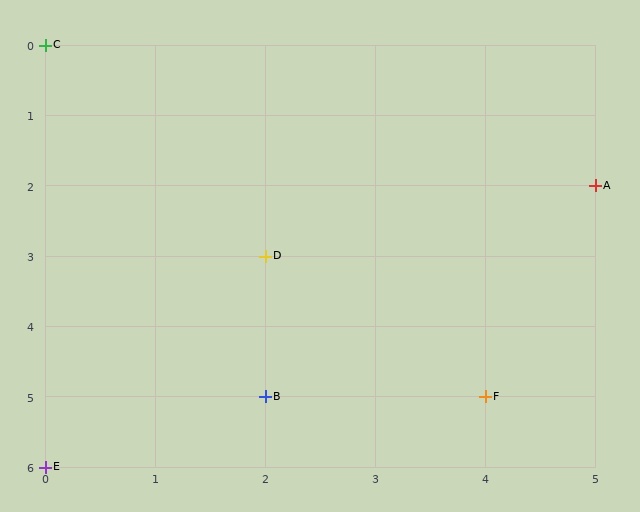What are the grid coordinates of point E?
Point E is at grid coordinates (0, 6).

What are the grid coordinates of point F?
Point F is at grid coordinates (4, 5).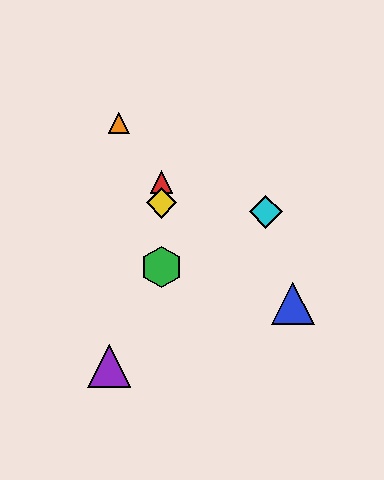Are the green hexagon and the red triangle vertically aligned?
Yes, both are at x≈162.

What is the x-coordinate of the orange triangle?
The orange triangle is at x≈119.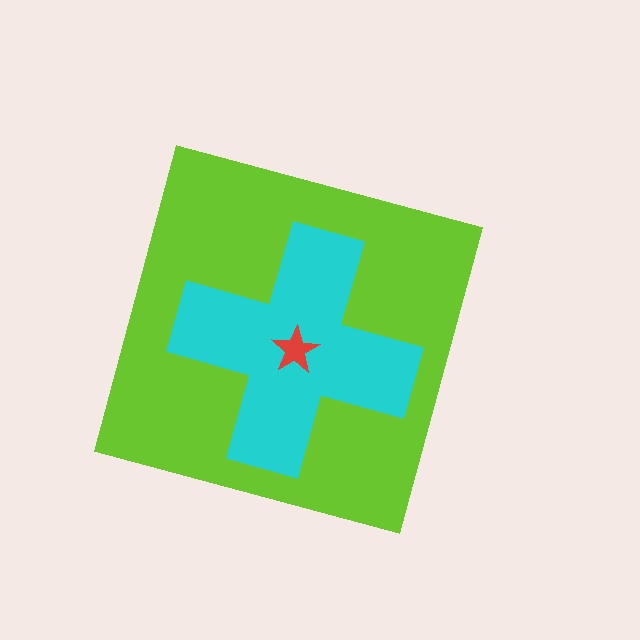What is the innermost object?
The red star.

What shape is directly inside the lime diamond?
The cyan cross.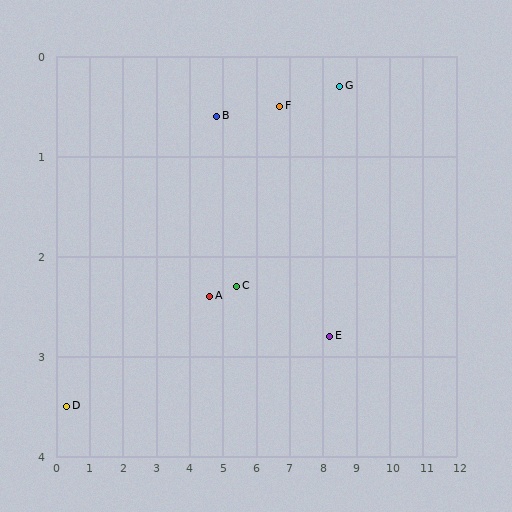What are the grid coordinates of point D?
Point D is at approximately (0.3, 3.5).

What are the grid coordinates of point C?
Point C is at approximately (5.4, 2.3).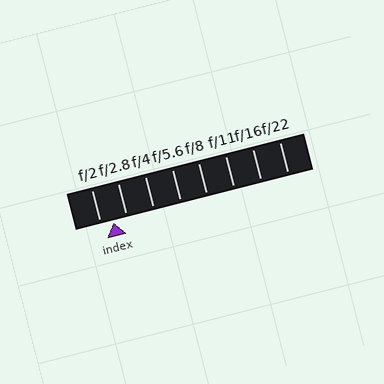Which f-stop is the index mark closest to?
The index mark is closest to f/2.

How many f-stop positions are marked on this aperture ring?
There are 8 f-stop positions marked.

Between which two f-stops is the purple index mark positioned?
The index mark is between f/2 and f/2.8.